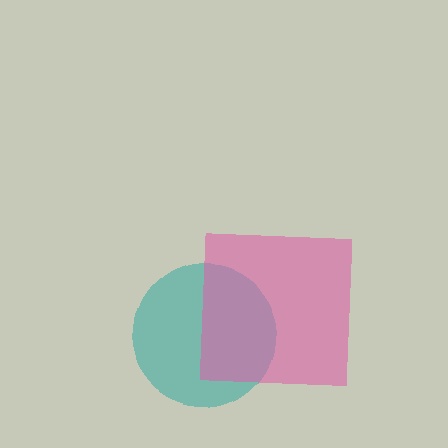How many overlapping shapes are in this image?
There are 2 overlapping shapes in the image.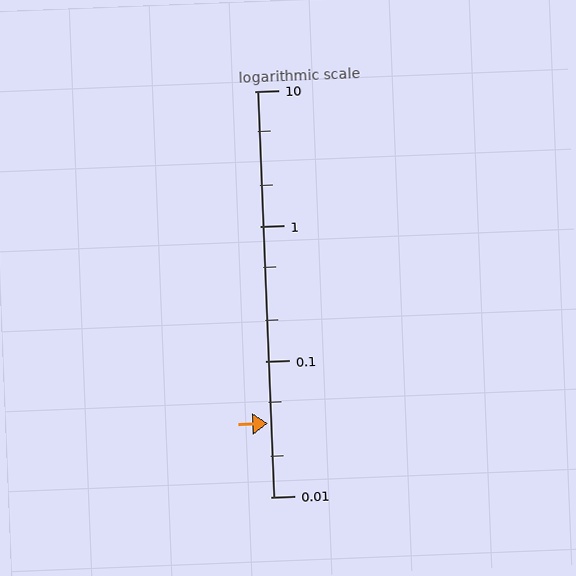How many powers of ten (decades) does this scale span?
The scale spans 3 decades, from 0.01 to 10.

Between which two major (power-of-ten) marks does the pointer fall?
The pointer is between 0.01 and 0.1.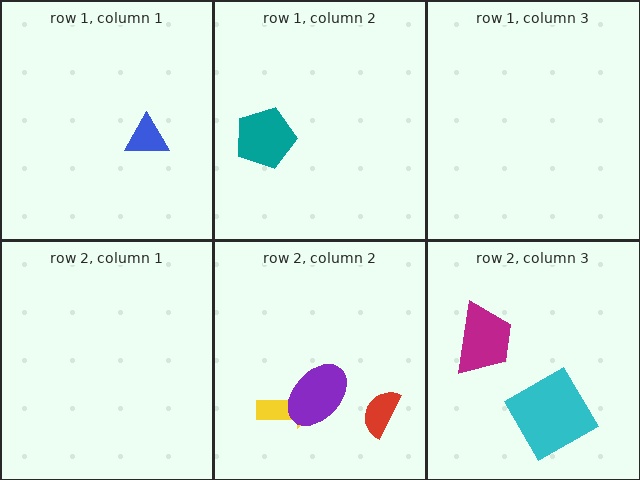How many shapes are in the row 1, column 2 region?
1.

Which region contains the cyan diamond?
The row 2, column 3 region.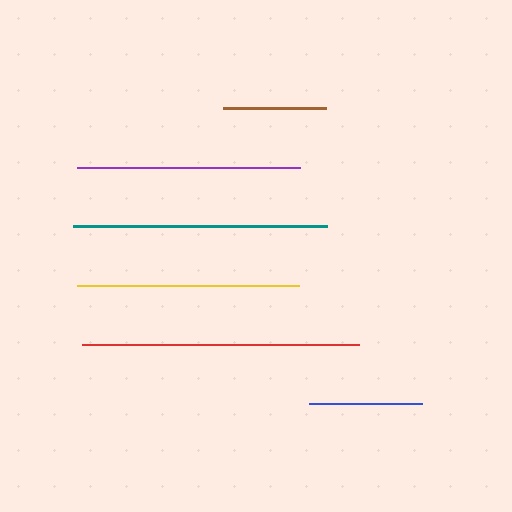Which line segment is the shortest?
The brown line is the shortest at approximately 103 pixels.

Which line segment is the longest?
The red line is the longest at approximately 277 pixels.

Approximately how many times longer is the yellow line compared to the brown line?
The yellow line is approximately 2.2 times the length of the brown line.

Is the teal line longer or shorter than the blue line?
The teal line is longer than the blue line.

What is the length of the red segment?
The red segment is approximately 277 pixels long.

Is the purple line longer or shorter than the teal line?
The teal line is longer than the purple line.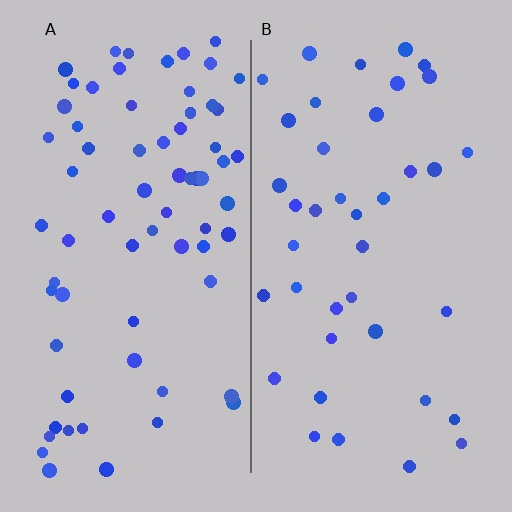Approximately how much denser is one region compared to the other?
Approximately 1.8× — region A over region B.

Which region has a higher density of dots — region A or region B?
A (the left).